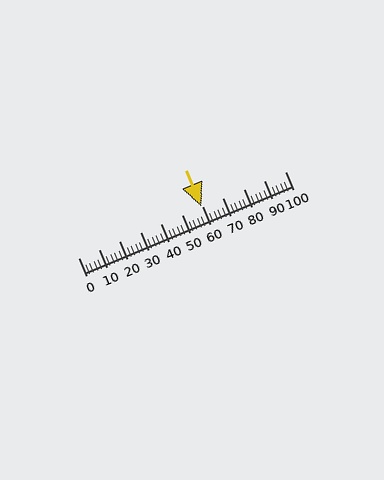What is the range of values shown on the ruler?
The ruler shows values from 0 to 100.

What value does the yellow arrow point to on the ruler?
The yellow arrow points to approximately 60.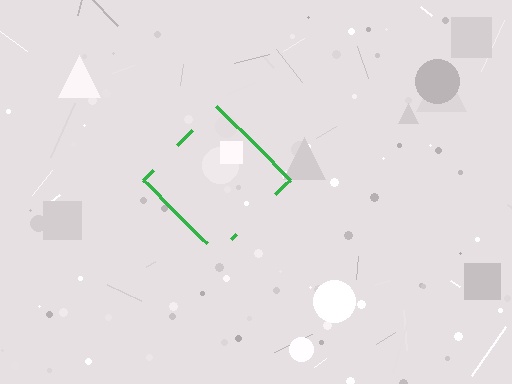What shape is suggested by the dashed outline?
The dashed outline suggests a diamond.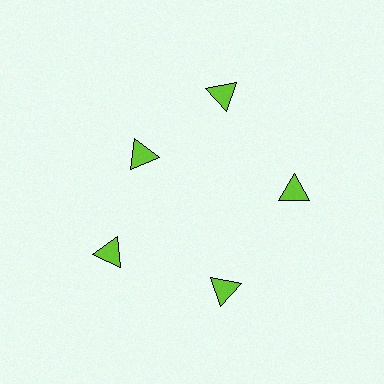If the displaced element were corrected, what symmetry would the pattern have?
It would have 5-fold rotational symmetry — the pattern would map onto itself every 72 degrees.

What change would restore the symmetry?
The symmetry would be restored by moving it outward, back onto the ring so that all 5 triangles sit at equal angles and equal distance from the center.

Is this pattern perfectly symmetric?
No. The 5 lime triangles are arranged in a ring, but one element near the 10 o'clock position is pulled inward toward the center, breaking the 5-fold rotational symmetry.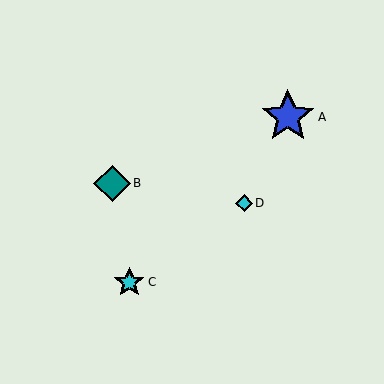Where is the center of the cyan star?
The center of the cyan star is at (129, 282).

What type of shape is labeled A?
Shape A is a blue star.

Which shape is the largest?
The blue star (labeled A) is the largest.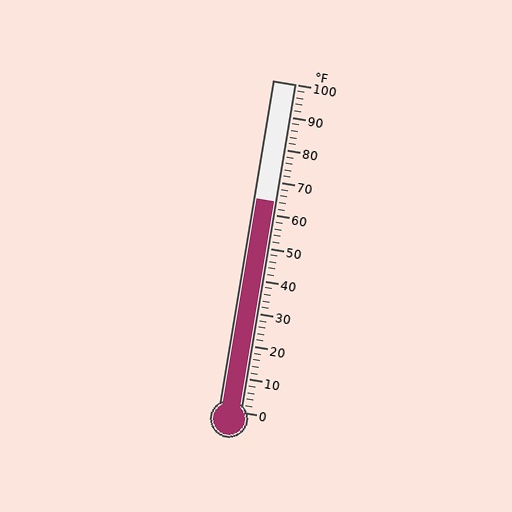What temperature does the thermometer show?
The thermometer shows approximately 64°F.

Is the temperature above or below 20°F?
The temperature is above 20°F.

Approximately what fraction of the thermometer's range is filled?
The thermometer is filled to approximately 65% of its range.